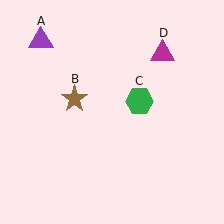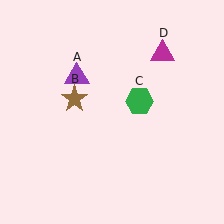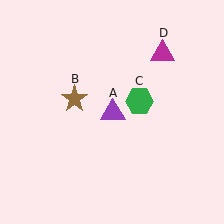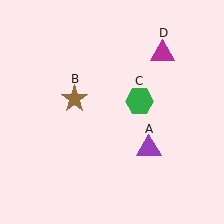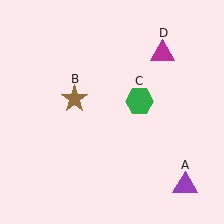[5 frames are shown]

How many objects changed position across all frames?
1 object changed position: purple triangle (object A).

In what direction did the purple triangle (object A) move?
The purple triangle (object A) moved down and to the right.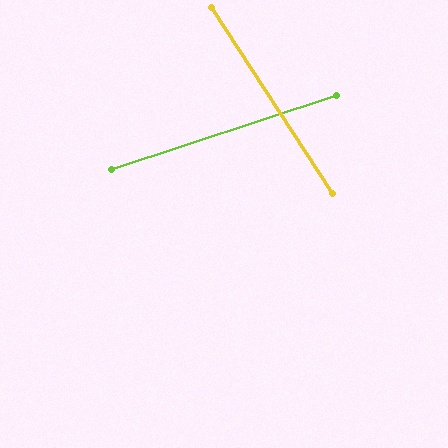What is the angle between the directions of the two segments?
Approximately 75 degrees.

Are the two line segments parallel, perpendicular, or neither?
Neither parallel nor perpendicular — they differ by about 75°.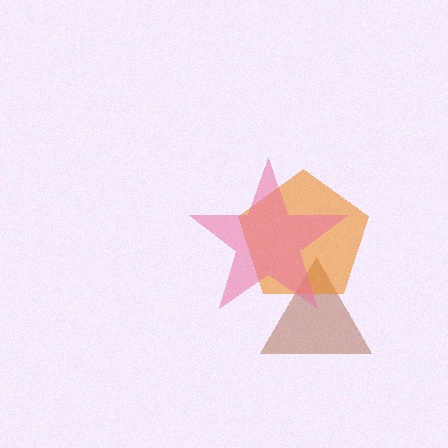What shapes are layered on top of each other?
The layered shapes are: a brown triangle, an orange pentagon, a pink star.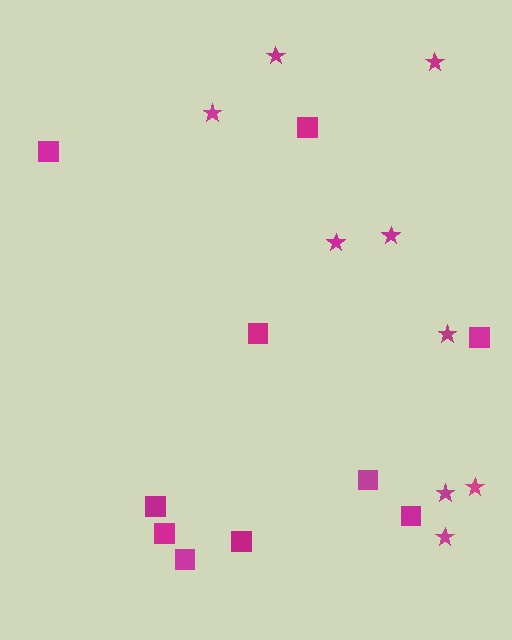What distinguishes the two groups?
There are 2 groups: one group of squares (10) and one group of stars (9).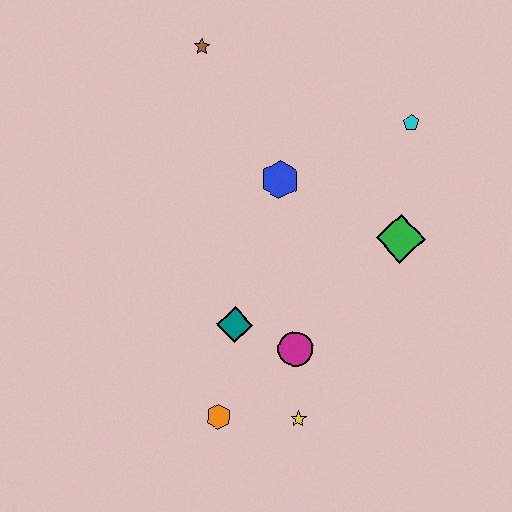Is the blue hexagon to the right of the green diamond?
No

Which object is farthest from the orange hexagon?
The brown star is farthest from the orange hexagon.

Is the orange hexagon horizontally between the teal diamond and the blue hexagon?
No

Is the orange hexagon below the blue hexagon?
Yes